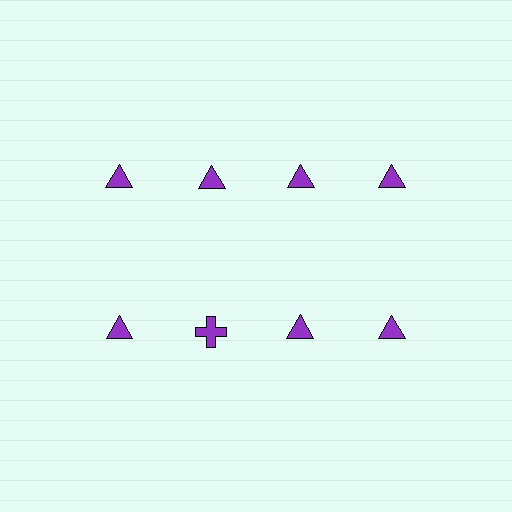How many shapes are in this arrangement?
There are 8 shapes arranged in a grid pattern.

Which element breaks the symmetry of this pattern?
The purple cross in the second row, second from left column breaks the symmetry. All other shapes are purple triangles.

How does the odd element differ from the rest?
It has a different shape: cross instead of triangle.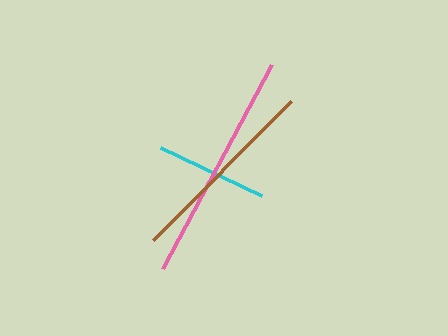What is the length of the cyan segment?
The cyan segment is approximately 111 pixels long.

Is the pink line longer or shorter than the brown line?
The pink line is longer than the brown line.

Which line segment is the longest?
The pink line is the longest at approximately 231 pixels.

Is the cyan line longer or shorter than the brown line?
The brown line is longer than the cyan line.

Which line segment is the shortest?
The cyan line is the shortest at approximately 111 pixels.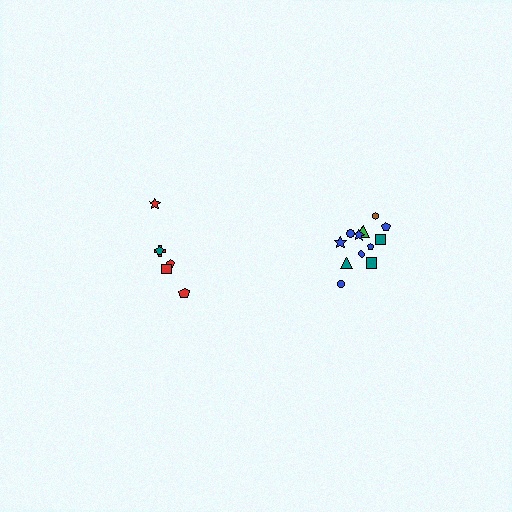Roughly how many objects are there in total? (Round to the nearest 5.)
Roughly 20 objects in total.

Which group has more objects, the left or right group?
The right group.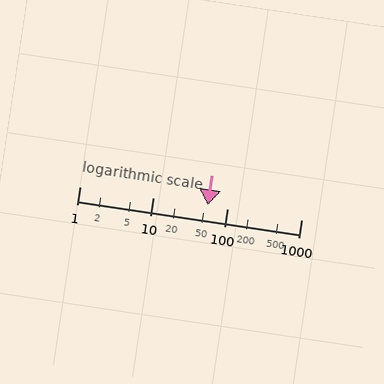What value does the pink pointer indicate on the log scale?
The pointer indicates approximately 55.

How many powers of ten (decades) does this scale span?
The scale spans 3 decades, from 1 to 1000.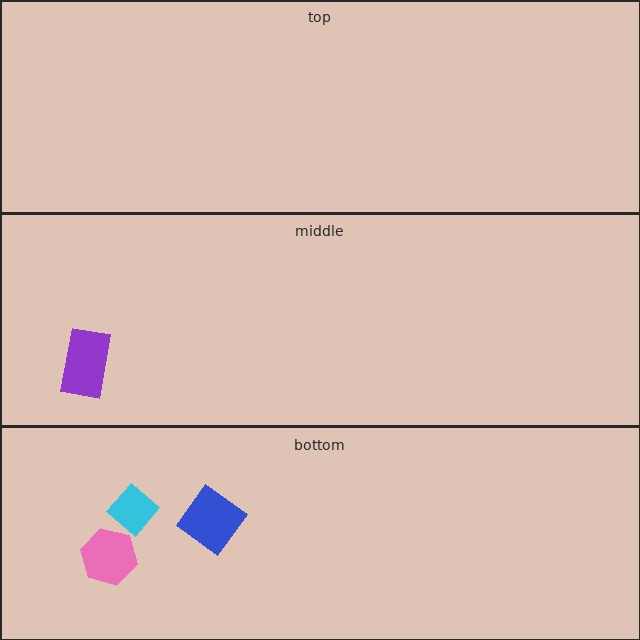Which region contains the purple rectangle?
The middle region.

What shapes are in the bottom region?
The pink hexagon, the cyan diamond, the blue diamond.